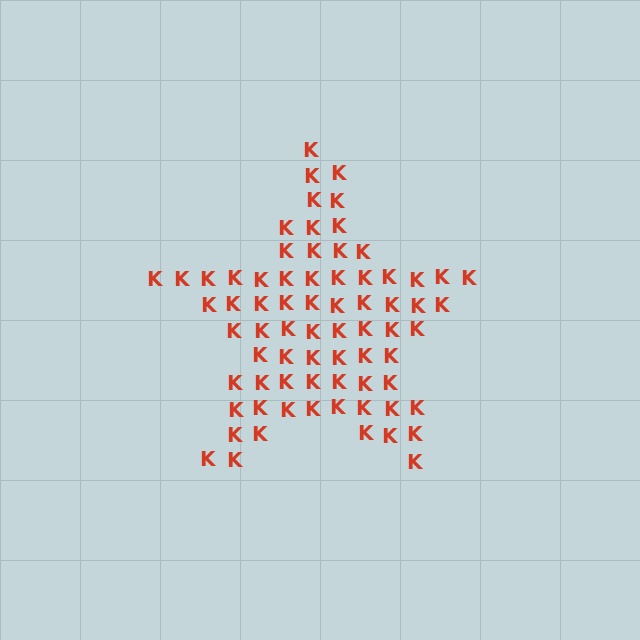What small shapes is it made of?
It is made of small letter K's.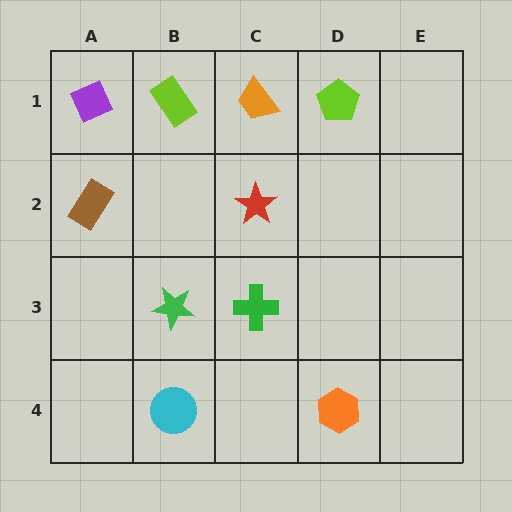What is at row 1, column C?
An orange trapezoid.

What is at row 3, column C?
A green cross.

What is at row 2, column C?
A red star.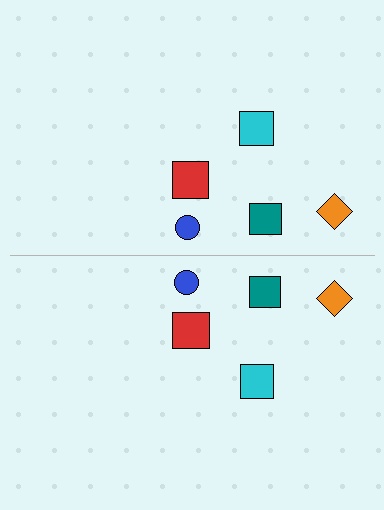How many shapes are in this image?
There are 10 shapes in this image.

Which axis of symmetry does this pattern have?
The pattern has a horizontal axis of symmetry running through the center of the image.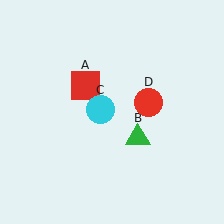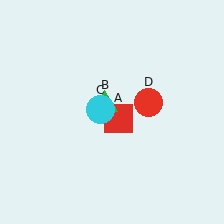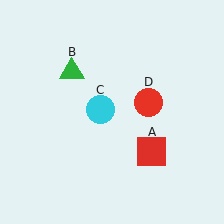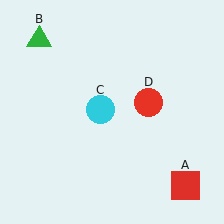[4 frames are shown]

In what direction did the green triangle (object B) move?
The green triangle (object B) moved up and to the left.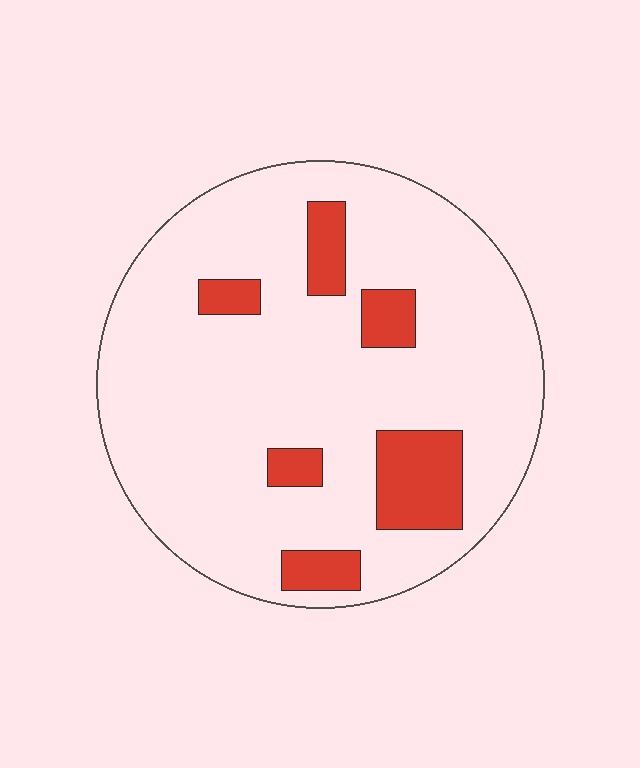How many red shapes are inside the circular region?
6.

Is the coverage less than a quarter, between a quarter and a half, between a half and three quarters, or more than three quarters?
Less than a quarter.